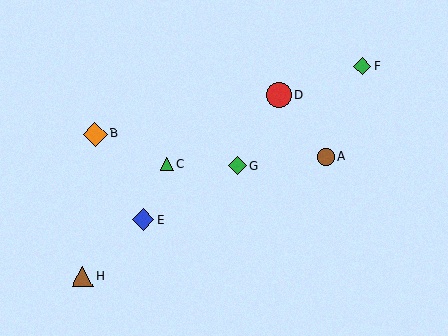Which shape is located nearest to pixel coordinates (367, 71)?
The green diamond (labeled F) at (362, 67) is nearest to that location.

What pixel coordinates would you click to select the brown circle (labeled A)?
Click at (326, 157) to select the brown circle A.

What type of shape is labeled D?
Shape D is a red circle.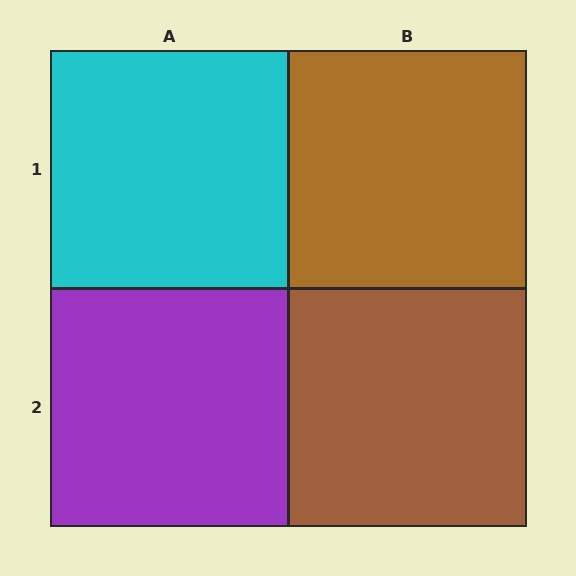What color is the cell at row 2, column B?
Brown.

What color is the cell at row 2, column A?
Purple.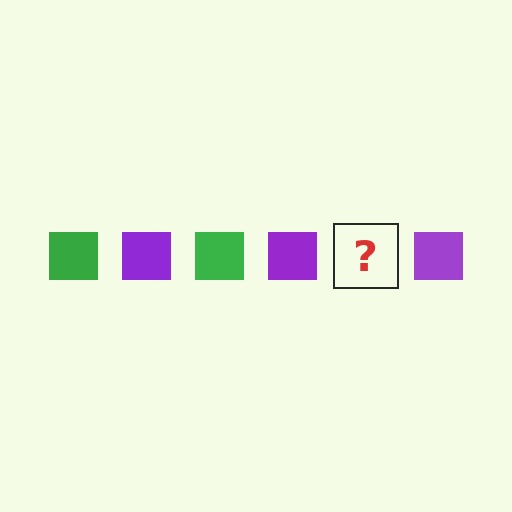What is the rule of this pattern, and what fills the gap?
The rule is that the pattern cycles through green, purple squares. The gap should be filled with a green square.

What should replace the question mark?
The question mark should be replaced with a green square.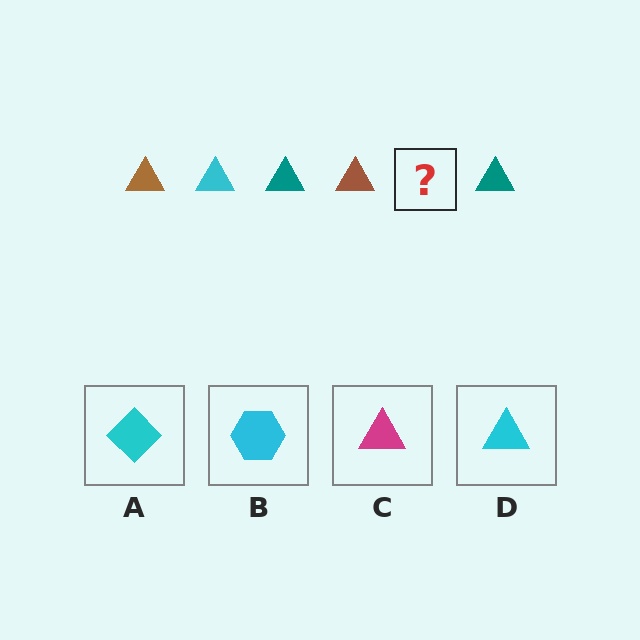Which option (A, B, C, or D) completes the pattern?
D.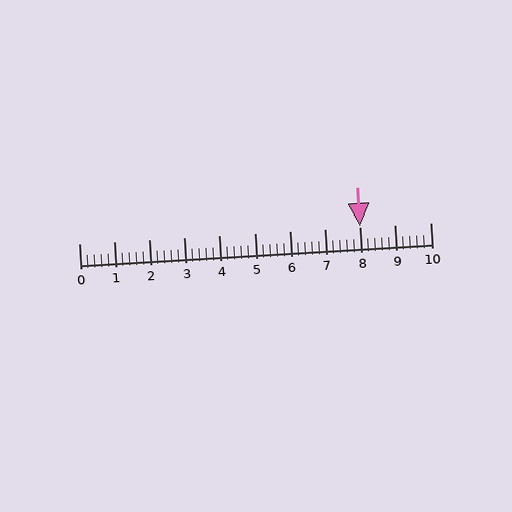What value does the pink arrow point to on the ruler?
The pink arrow points to approximately 8.0.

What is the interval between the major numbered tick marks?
The major tick marks are spaced 1 units apart.